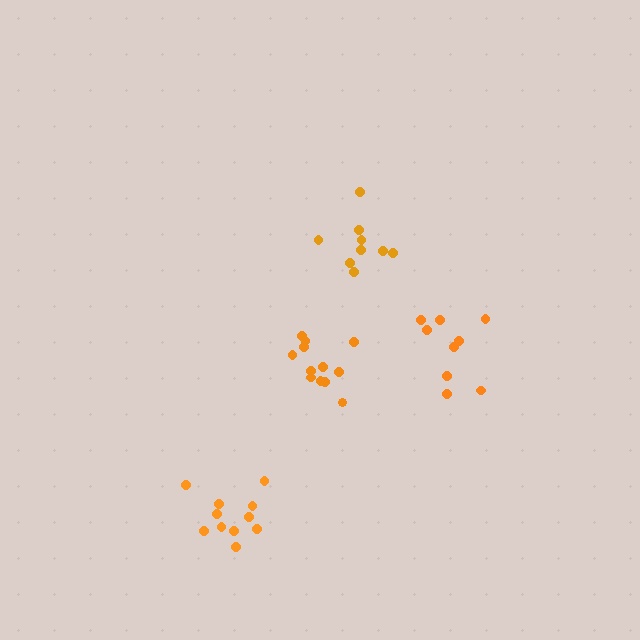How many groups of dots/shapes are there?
There are 4 groups.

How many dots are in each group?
Group 1: 12 dots, Group 2: 9 dots, Group 3: 11 dots, Group 4: 9 dots (41 total).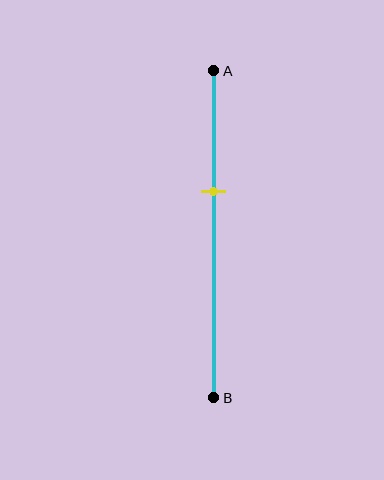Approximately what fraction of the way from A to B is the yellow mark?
The yellow mark is approximately 35% of the way from A to B.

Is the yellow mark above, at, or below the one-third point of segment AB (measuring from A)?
The yellow mark is below the one-third point of segment AB.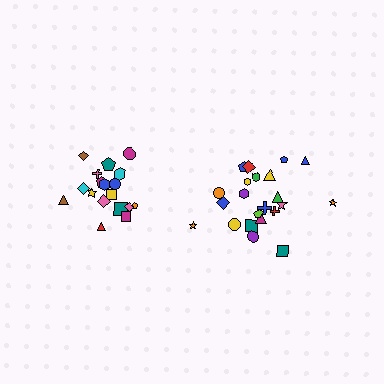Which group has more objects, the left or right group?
The right group.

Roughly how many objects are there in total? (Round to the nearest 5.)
Roughly 40 objects in total.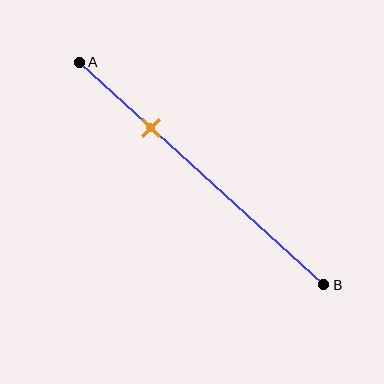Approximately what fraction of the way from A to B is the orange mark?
The orange mark is approximately 30% of the way from A to B.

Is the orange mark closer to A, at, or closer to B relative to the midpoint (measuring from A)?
The orange mark is closer to point A than the midpoint of segment AB.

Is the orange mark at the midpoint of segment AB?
No, the mark is at about 30% from A, not at the 50% midpoint.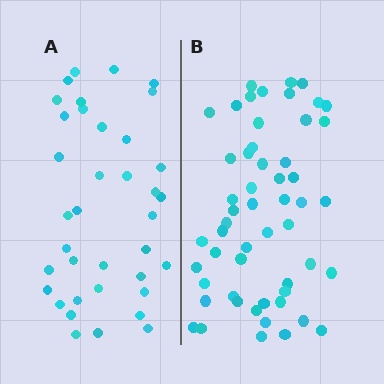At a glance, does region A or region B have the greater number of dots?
Region B (the right region) has more dots.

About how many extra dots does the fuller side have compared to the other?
Region B has approximately 15 more dots than region A.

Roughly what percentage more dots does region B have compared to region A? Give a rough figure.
About 45% more.